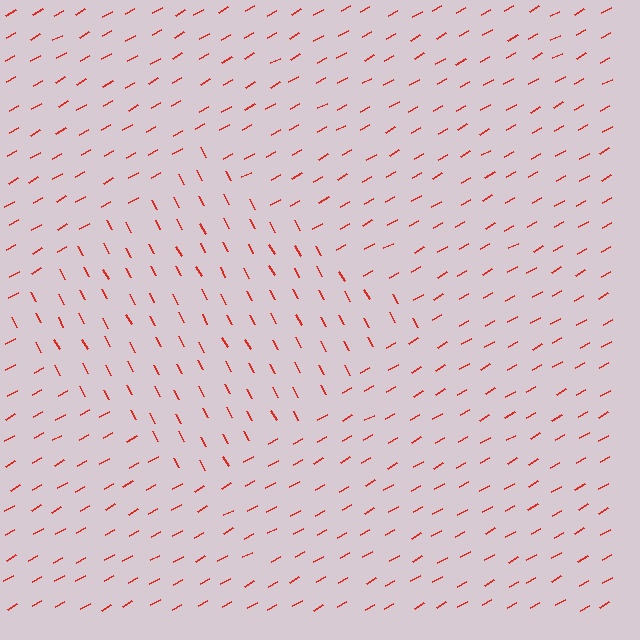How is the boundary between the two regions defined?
The boundary is defined purely by a change in line orientation (approximately 89 degrees difference). All lines are the same color and thickness.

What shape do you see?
I see a diamond.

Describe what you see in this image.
The image is filled with small red line segments. A diamond region in the image has lines oriented differently from the surrounding lines, creating a visible texture boundary.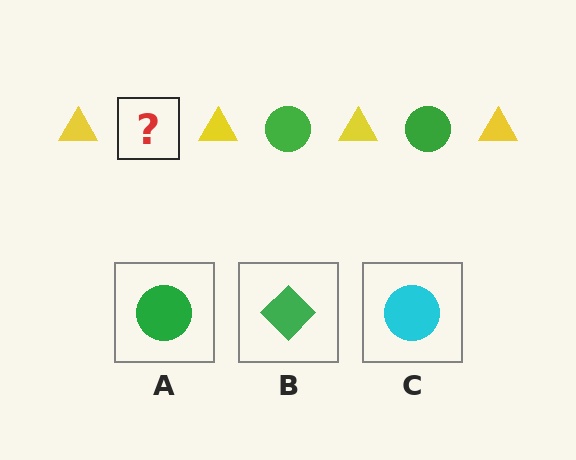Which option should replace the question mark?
Option A.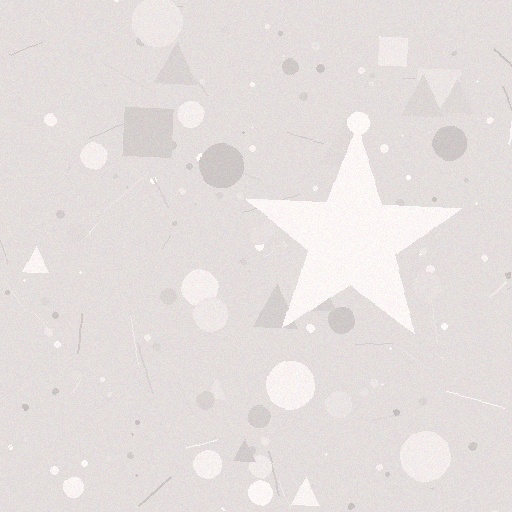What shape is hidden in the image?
A star is hidden in the image.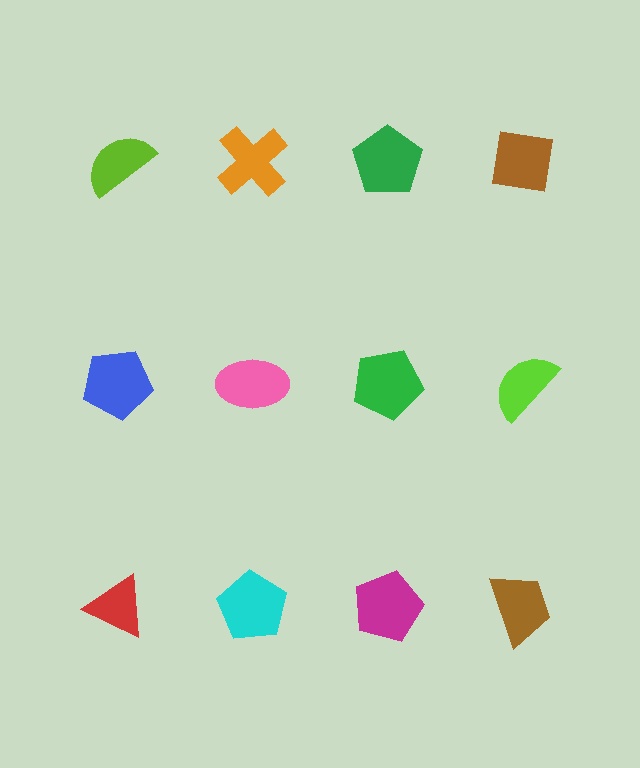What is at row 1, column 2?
An orange cross.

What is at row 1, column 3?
A green pentagon.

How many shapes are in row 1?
4 shapes.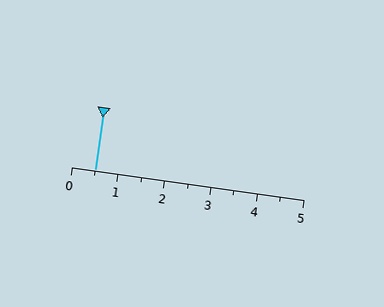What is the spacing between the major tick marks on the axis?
The major ticks are spaced 1 apart.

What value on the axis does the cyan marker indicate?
The marker indicates approximately 0.5.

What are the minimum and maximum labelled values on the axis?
The axis runs from 0 to 5.